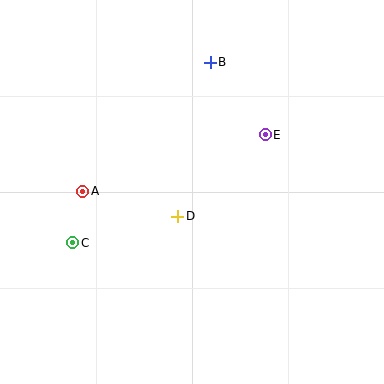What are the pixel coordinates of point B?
Point B is at (210, 62).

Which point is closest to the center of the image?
Point D at (178, 216) is closest to the center.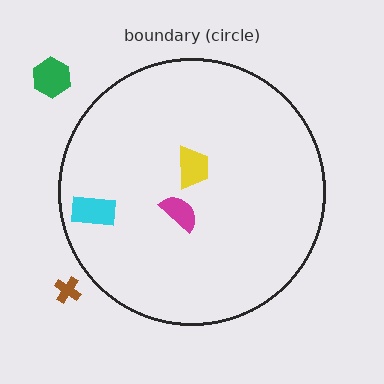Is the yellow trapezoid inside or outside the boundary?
Inside.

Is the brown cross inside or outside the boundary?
Outside.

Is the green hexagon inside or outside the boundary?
Outside.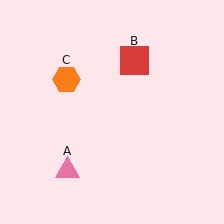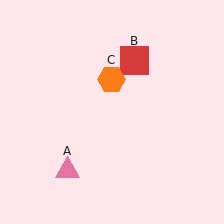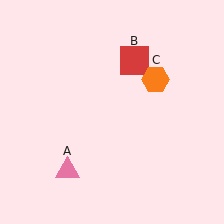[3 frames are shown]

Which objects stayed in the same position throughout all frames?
Pink triangle (object A) and red square (object B) remained stationary.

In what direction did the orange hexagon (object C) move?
The orange hexagon (object C) moved right.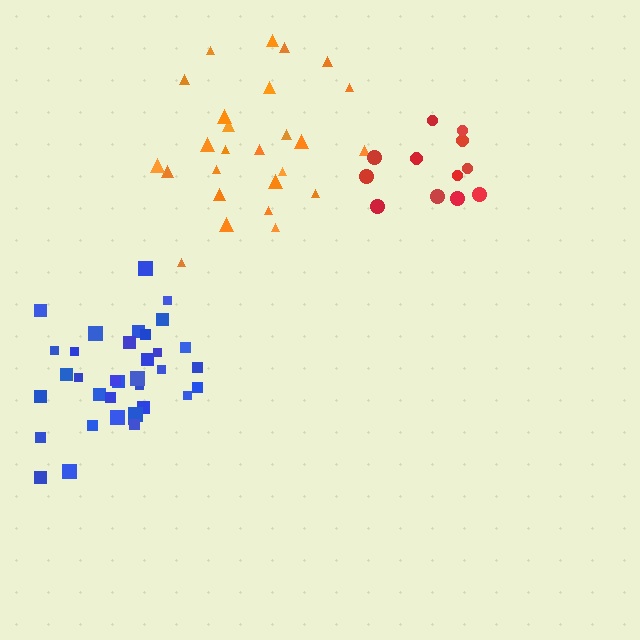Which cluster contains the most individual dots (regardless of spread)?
Blue (35).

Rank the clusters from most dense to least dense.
blue, orange, red.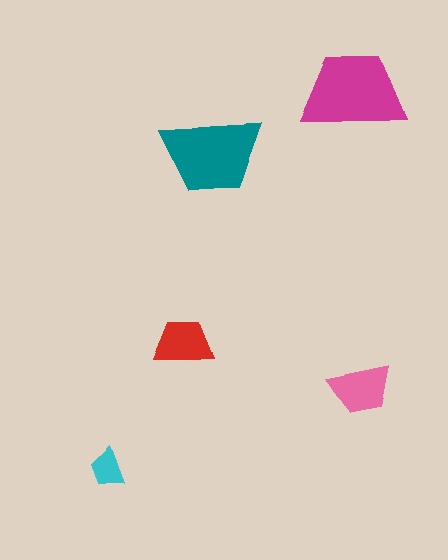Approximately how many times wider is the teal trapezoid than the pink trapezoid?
About 1.5 times wider.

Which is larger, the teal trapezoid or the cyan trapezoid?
The teal one.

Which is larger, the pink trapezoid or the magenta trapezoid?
The magenta one.